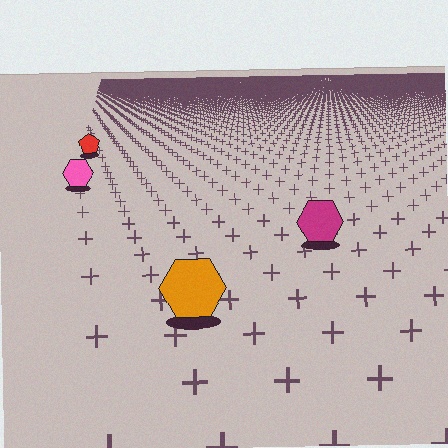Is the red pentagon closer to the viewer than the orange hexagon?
No. The orange hexagon is closer — you can tell from the texture gradient: the ground texture is coarser near it.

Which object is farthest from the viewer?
The red pentagon is farthest from the viewer. It appears smaller and the ground texture around it is denser.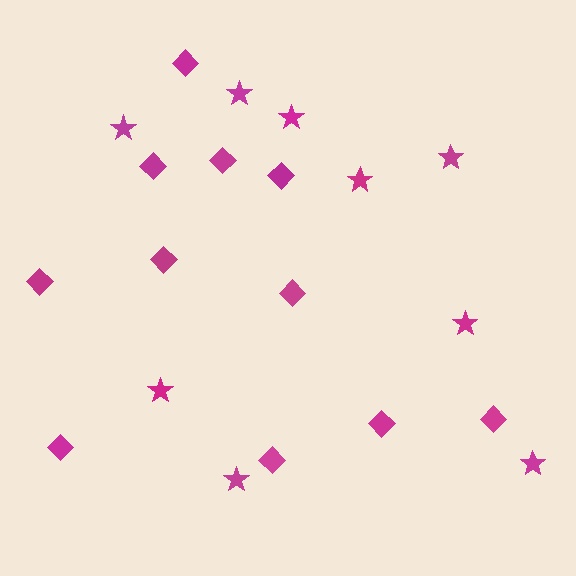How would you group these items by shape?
There are 2 groups: one group of stars (9) and one group of diamonds (11).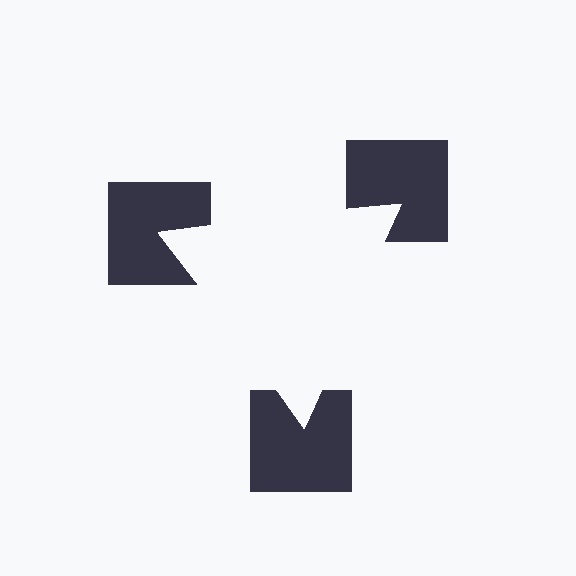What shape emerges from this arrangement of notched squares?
An illusory triangle — its edges are inferred from the aligned wedge cuts in the notched squares, not physically drawn.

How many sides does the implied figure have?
3 sides.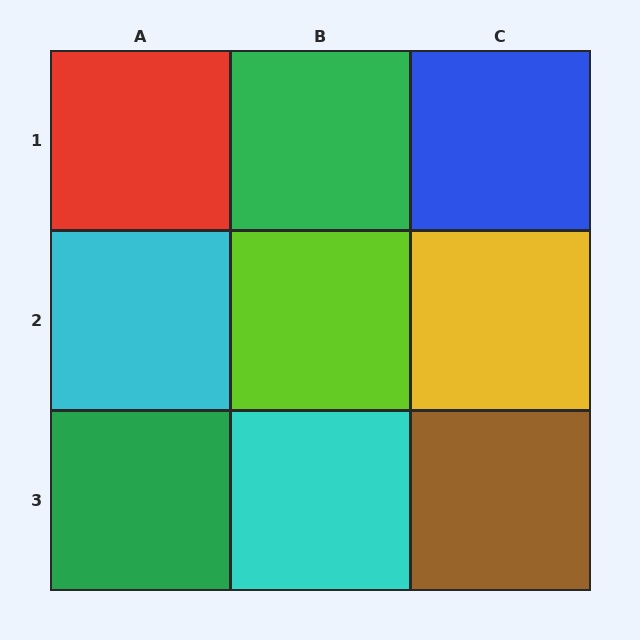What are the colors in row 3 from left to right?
Green, cyan, brown.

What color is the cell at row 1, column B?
Green.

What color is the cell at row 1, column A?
Red.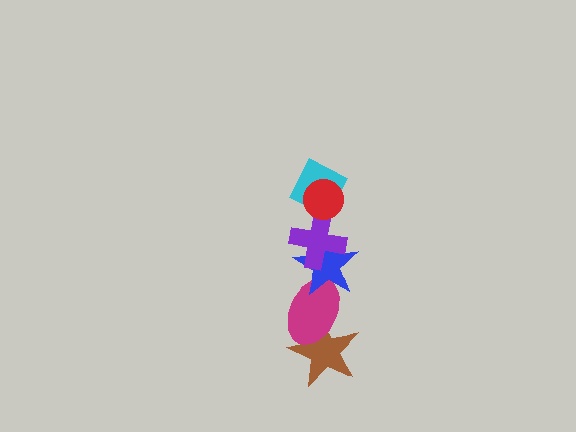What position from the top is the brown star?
The brown star is 6th from the top.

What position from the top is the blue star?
The blue star is 4th from the top.